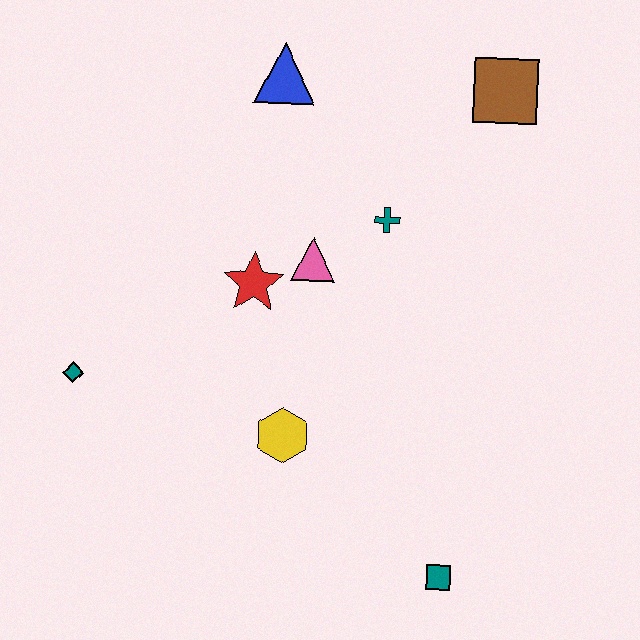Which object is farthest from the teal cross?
The teal square is farthest from the teal cross.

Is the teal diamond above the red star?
No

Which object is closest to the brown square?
The teal cross is closest to the brown square.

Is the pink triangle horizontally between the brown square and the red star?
Yes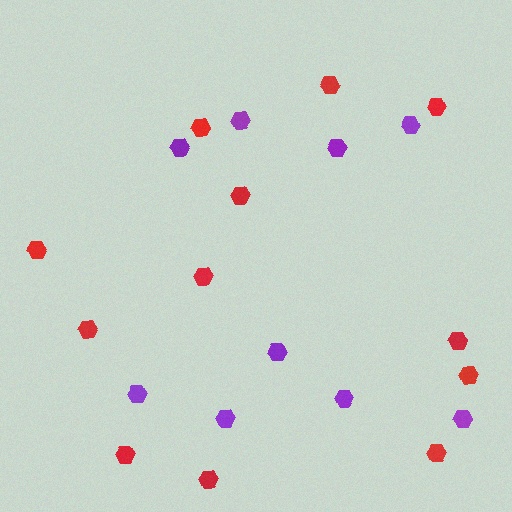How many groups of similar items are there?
There are 2 groups: one group of red hexagons (12) and one group of purple hexagons (9).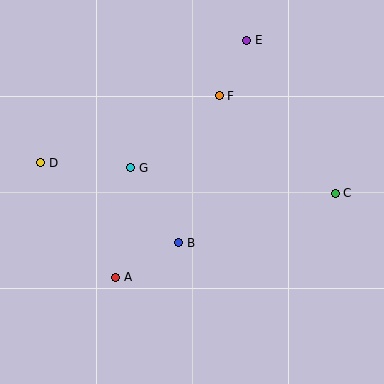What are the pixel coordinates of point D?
Point D is at (41, 163).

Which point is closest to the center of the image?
Point B at (179, 243) is closest to the center.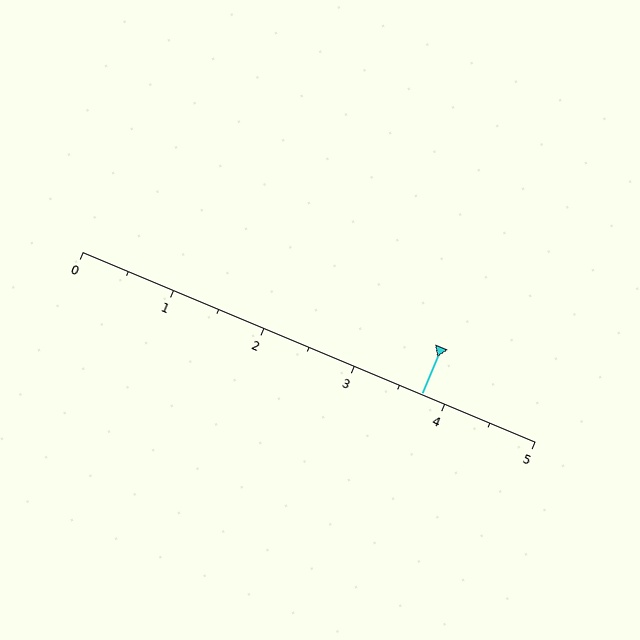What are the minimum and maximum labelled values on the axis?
The axis runs from 0 to 5.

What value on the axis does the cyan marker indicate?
The marker indicates approximately 3.8.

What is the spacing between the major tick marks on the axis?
The major ticks are spaced 1 apart.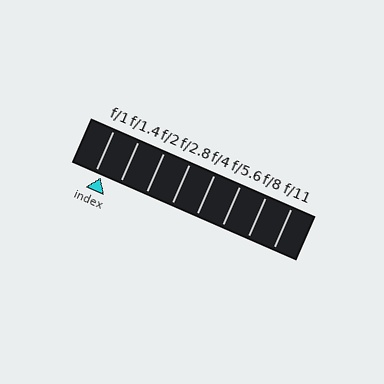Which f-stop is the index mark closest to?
The index mark is closest to f/1.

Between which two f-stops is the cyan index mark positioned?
The index mark is between f/1 and f/1.4.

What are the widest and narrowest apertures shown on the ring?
The widest aperture shown is f/1 and the narrowest is f/11.